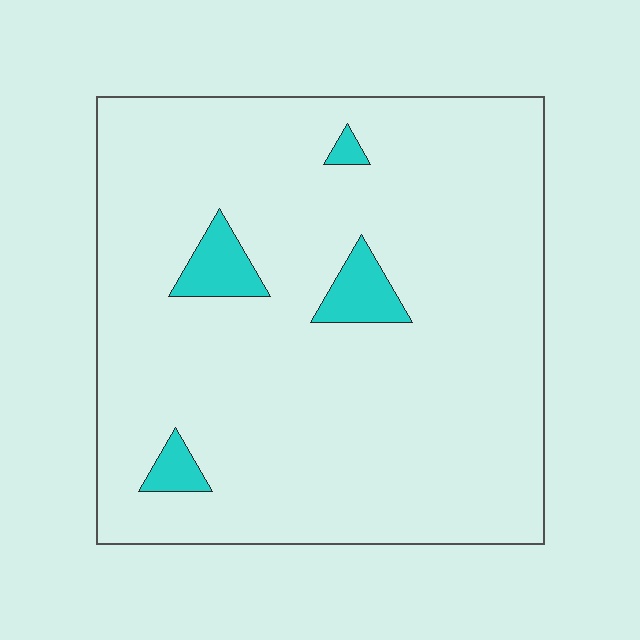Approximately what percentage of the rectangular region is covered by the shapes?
Approximately 5%.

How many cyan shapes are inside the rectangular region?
4.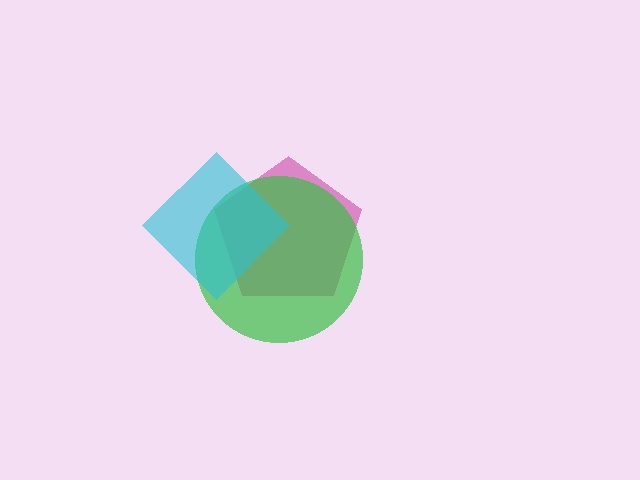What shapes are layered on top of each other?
The layered shapes are: a magenta pentagon, a green circle, a cyan diamond.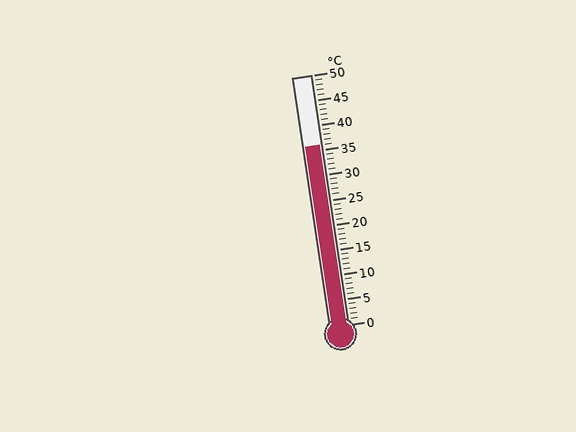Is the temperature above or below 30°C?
The temperature is above 30°C.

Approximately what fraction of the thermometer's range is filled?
The thermometer is filled to approximately 70% of its range.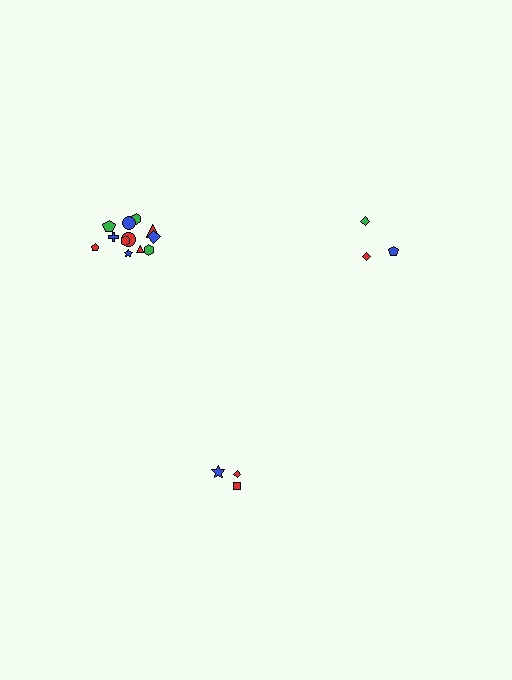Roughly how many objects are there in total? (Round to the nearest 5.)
Roughly 20 objects in total.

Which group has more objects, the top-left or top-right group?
The top-left group.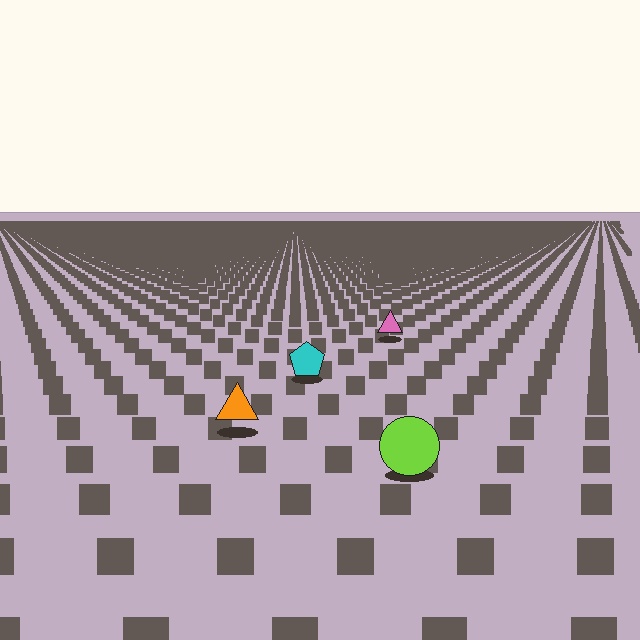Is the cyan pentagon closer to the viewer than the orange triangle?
No. The orange triangle is closer — you can tell from the texture gradient: the ground texture is coarser near it.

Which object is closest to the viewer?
The lime circle is closest. The texture marks near it are larger and more spread out.